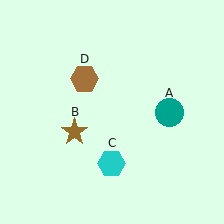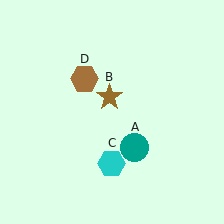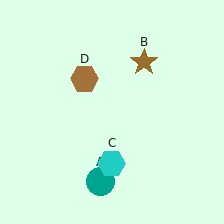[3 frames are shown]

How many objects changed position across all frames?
2 objects changed position: teal circle (object A), brown star (object B).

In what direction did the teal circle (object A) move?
The teal circle (object A) moved down and to the left.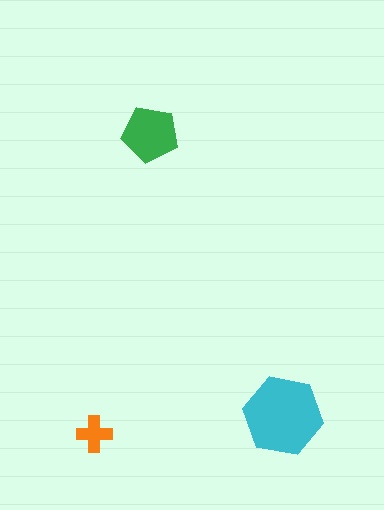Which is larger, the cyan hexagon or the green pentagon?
The cyan hexagon.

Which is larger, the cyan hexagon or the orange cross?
The cyan hexagon.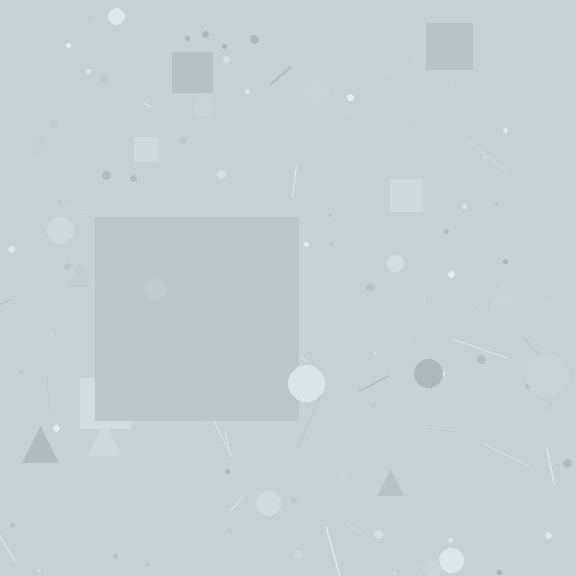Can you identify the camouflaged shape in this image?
The camouflaged shape is a square.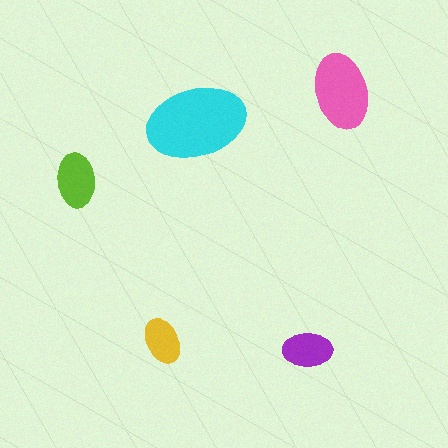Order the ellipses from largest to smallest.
the cyan one, the pink one, the lime one, the purple one, the yellow one.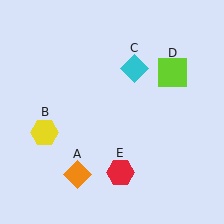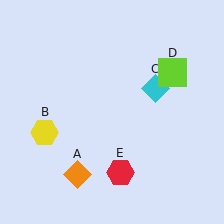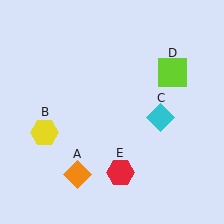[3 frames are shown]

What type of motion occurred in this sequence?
The cyan diamond (object C) rotated clockwise around the center of the scene.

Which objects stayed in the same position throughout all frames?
Orange diamond (object A) and yellow hexagon (object B) and lime square (object D) and red hexagon (object E) remained stationary.